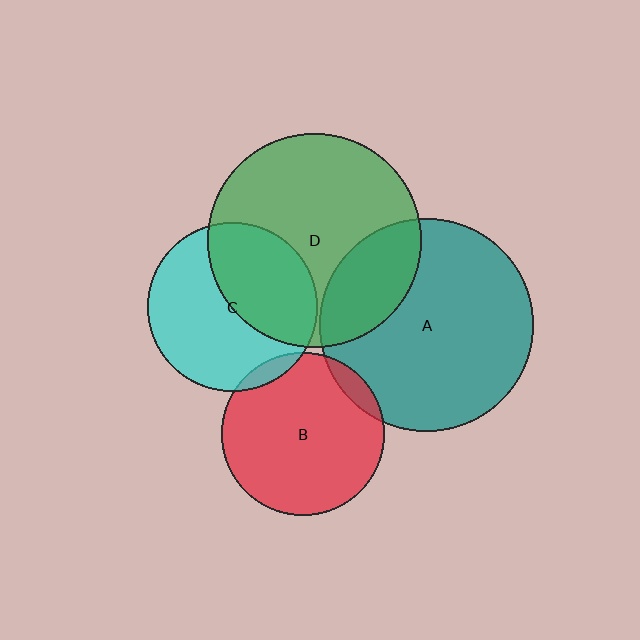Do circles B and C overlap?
Yes.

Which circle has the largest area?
Circle D (green).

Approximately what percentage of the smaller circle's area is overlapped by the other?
Approximately 5%.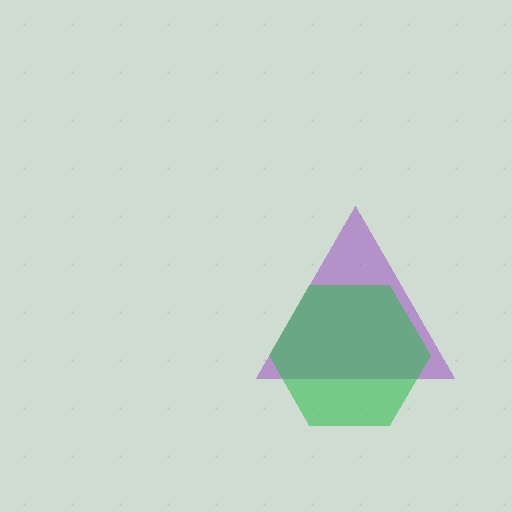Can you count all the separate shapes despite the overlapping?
Yes, there are 2 separate shapes.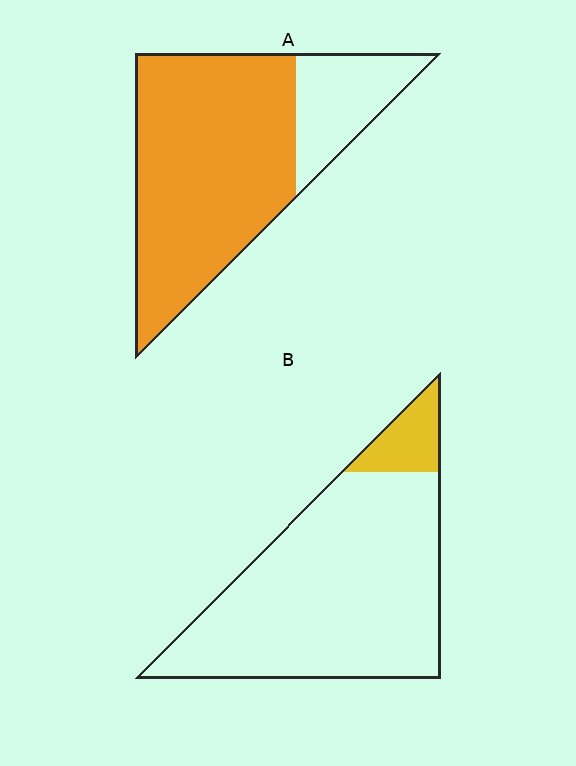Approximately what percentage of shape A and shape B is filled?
A is approximately 75% and B is approximately 10%.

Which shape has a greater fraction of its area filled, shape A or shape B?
Shape A.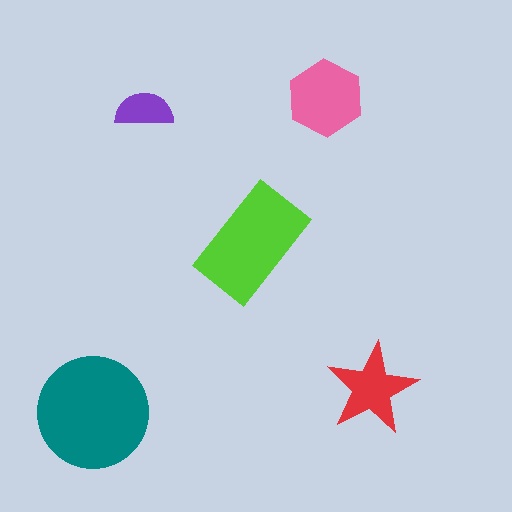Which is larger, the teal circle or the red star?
The teal circle.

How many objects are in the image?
There are 5 objects in the image.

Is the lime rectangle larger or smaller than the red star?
Larger.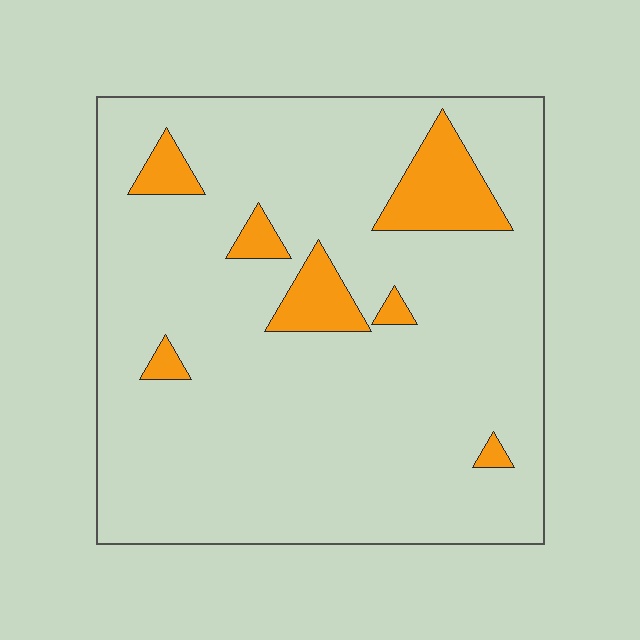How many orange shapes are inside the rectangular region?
7.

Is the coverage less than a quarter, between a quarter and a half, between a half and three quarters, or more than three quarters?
Less than a quarter.